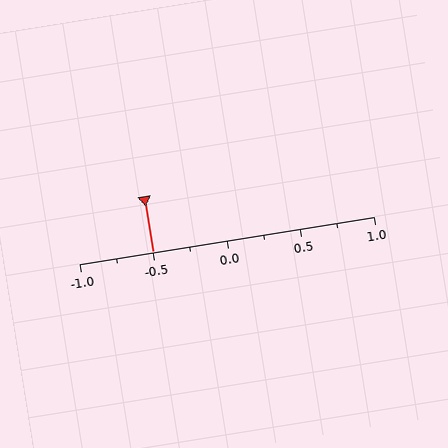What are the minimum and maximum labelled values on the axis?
The axis runs from -1.0 to 1.0.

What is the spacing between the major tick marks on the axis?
The major ticks are spaced 0.5 apart.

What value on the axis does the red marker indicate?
The marker indicates approximately -0.5.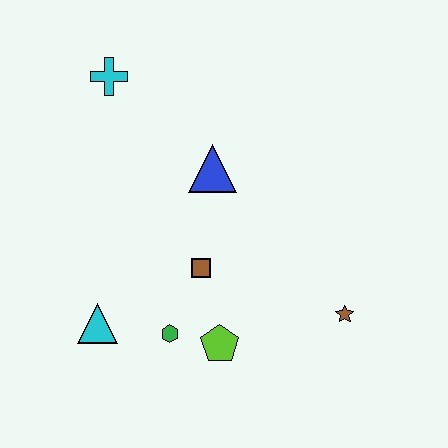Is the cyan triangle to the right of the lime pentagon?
No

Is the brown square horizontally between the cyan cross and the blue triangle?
Yes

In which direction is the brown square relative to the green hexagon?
The brown square is above the green hexagon.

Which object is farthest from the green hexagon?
The cyan cross is farthest from the green hexagon.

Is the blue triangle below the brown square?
No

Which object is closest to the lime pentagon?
The green hexagon is closest to the lime pentagon.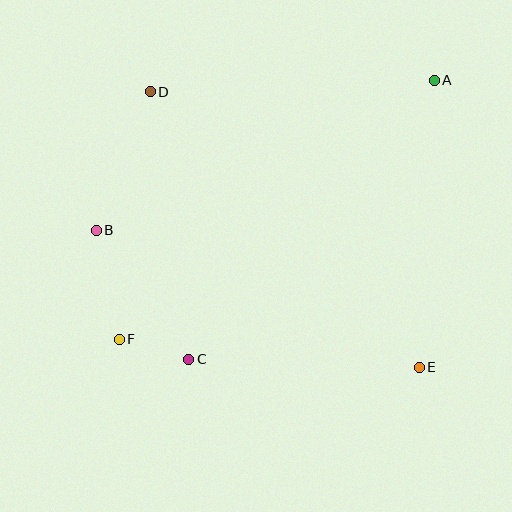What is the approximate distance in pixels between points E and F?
The distance between E and F is approximately 301 pixels.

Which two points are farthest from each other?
Points A and F are farthest from each other.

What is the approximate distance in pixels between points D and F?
The distance between D and F is approximately 249 pixels.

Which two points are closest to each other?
Points C and F are closest to each other.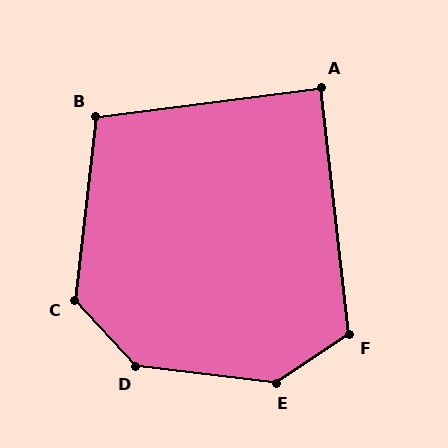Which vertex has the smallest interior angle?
A, at approximately 89 degrees.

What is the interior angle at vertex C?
Approximately 131 degrees (obtuse).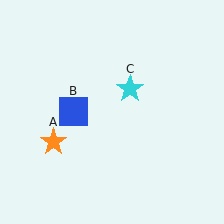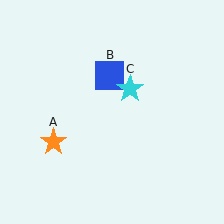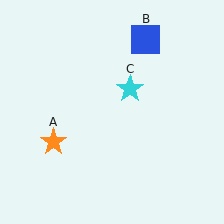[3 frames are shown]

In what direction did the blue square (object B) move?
The blue square (object B) moved up and to the right.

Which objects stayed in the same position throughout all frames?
Orange star (object A) and cyan star (object C) remained stationary.